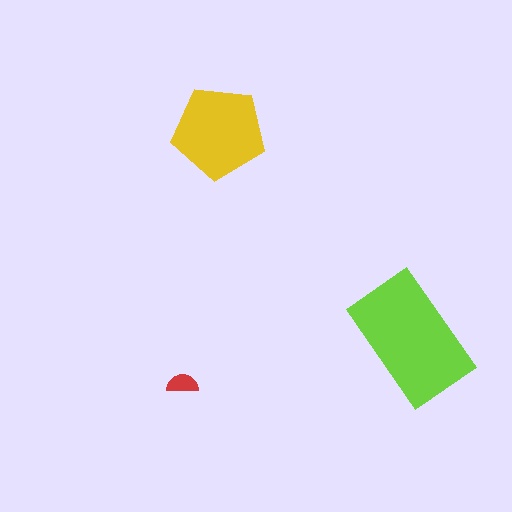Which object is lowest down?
The red semicircle is bottommost.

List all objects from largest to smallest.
The lime rectangle, the yellow pentagon, the red semicircle.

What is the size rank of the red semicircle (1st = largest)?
3rd.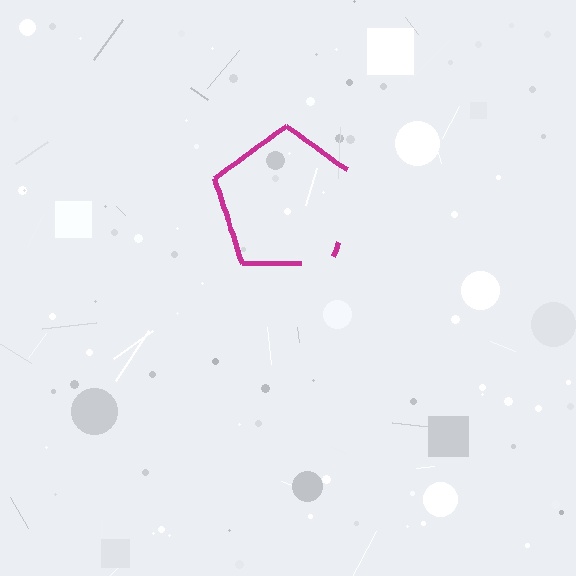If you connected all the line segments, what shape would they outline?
They would outline a pentagon.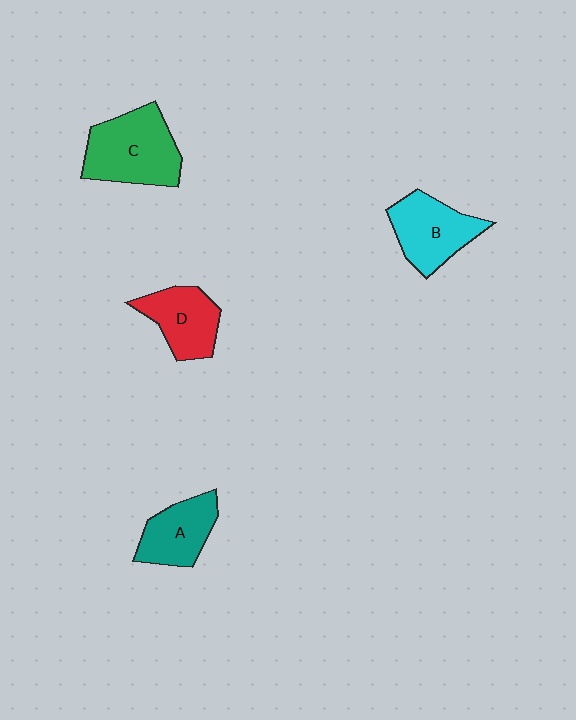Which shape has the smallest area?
Shape A (teal).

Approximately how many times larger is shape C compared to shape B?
Approximately 1.2 times.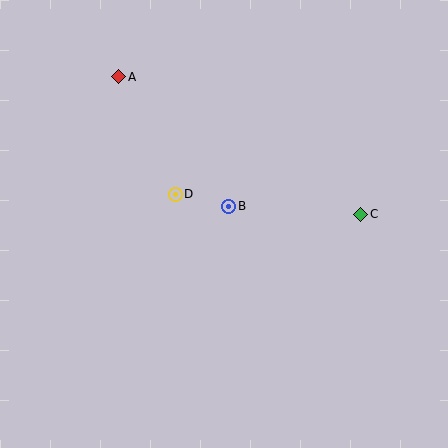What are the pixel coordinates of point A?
Point A is at (119, 77).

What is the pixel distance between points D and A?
The distance between D and A is 130 pixels.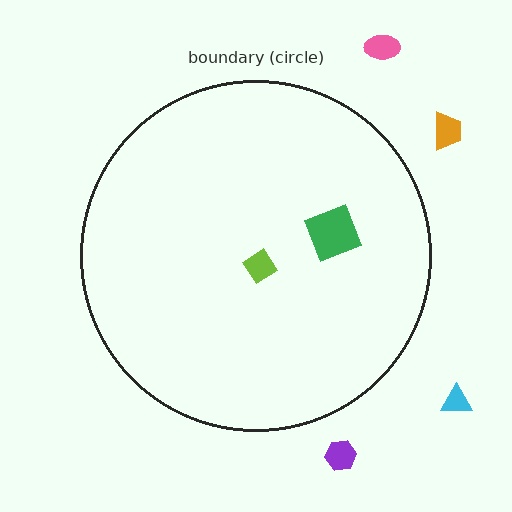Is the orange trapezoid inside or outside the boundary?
Outside.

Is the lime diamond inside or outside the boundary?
Inside.